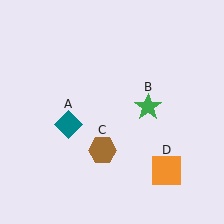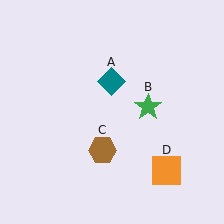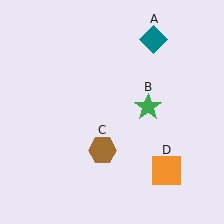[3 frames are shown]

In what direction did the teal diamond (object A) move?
The teal diamond (object A) moved up and to the right.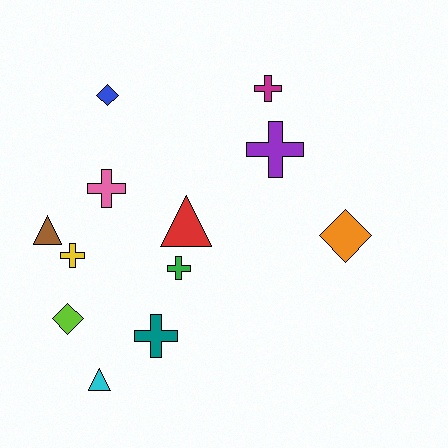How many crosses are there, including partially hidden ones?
There are 6 crosses.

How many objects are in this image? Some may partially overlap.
There are 12 objects.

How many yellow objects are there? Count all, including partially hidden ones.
There is 1 yellow object.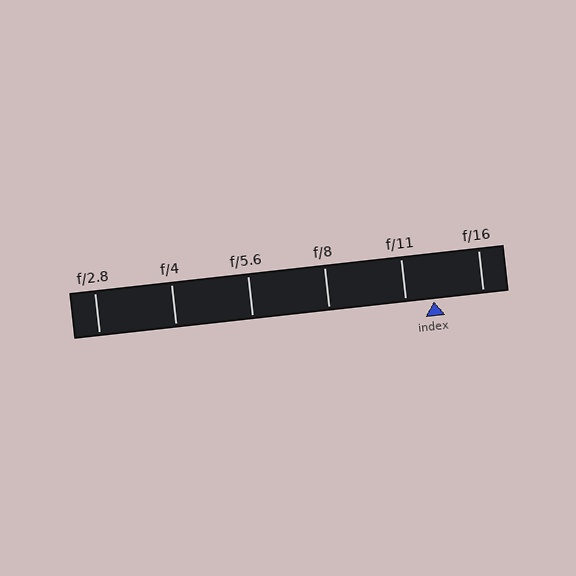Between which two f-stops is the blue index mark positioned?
The index mark is between f/11 and f/16.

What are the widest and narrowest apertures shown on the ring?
The widest aperture shown is f/2.8 and the narrowest is f/16.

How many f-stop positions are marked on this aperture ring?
There are 6 f-stop positions marked.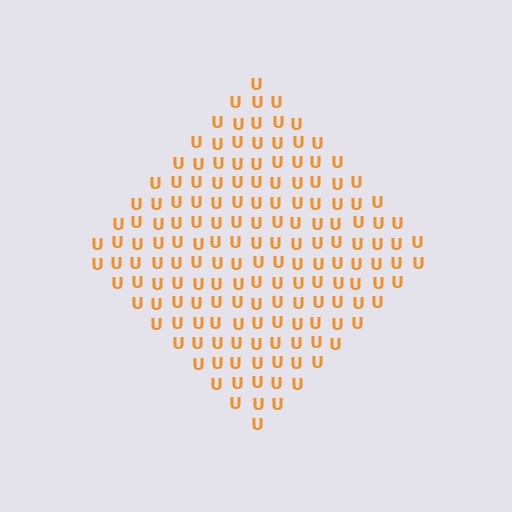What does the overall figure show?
The overall figure shows a diamond.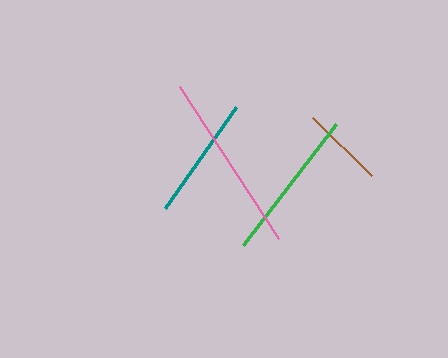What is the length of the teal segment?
The teal segment is approximately 124 pixels long.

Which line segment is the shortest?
The brown line is the shortest at approximately 82 pixels.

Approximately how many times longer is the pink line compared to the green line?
The pink line is approximately 1.2 times the length of the green line.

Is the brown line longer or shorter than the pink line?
The pink line is longer than the brown line.